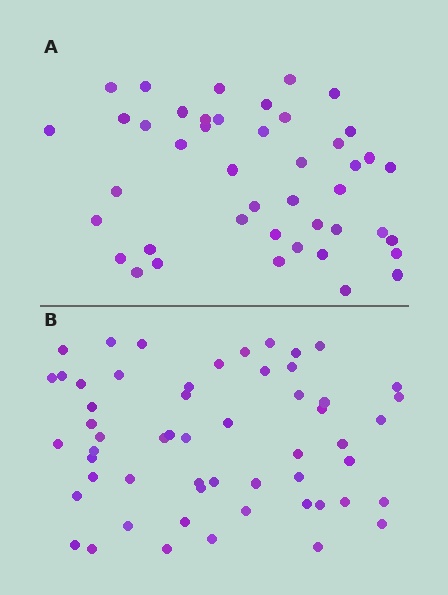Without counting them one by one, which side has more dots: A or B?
Region B (the bottom region) has more dots.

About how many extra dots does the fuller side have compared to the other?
Region B has roughly 12 or so more dots than region A.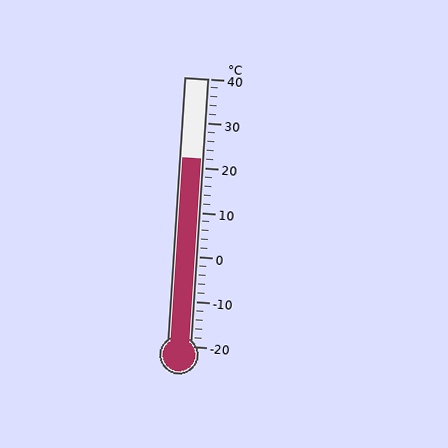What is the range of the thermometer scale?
The thermometer scale ranges from -20°C to 40°C.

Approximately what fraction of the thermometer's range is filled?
The thermometer is filled to approximately 70% of its range.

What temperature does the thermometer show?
The thermometer shows approximately 22°C.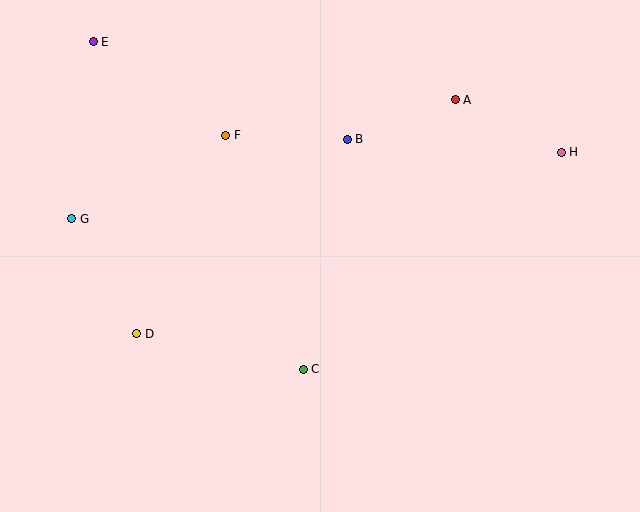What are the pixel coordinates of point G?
Point G is at (72, 219).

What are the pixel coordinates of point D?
Point D is at (137, 334).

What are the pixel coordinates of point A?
Point A is at (455, 100).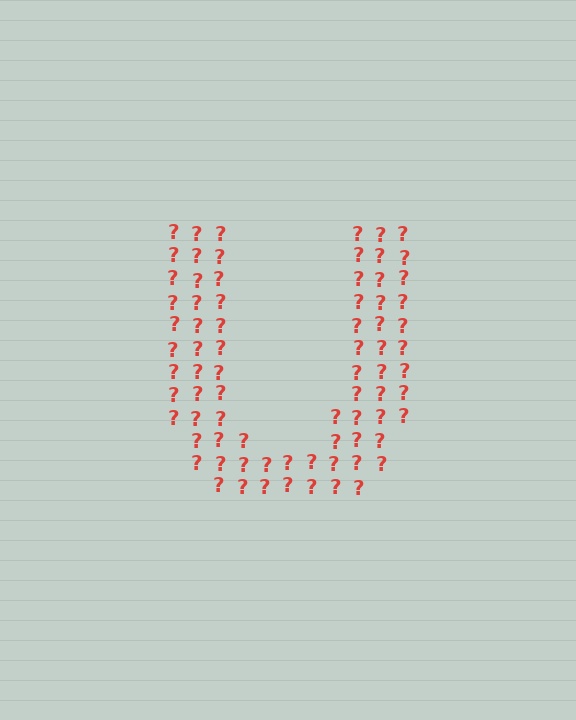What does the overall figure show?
The overall figure shows the letter U.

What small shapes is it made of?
It is made of small question marks.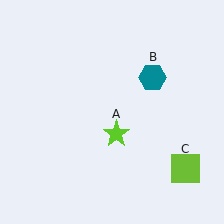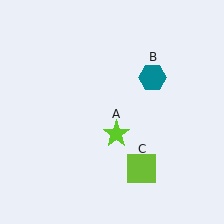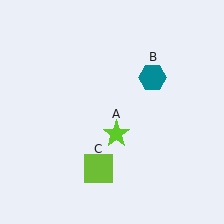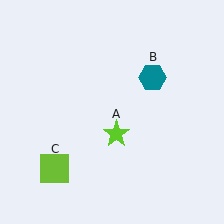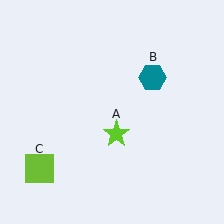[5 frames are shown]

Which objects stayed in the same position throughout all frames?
Lime star (object A) and teal hexagon (object B) remained stationary.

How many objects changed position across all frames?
1 object changed position: lime square (object C).